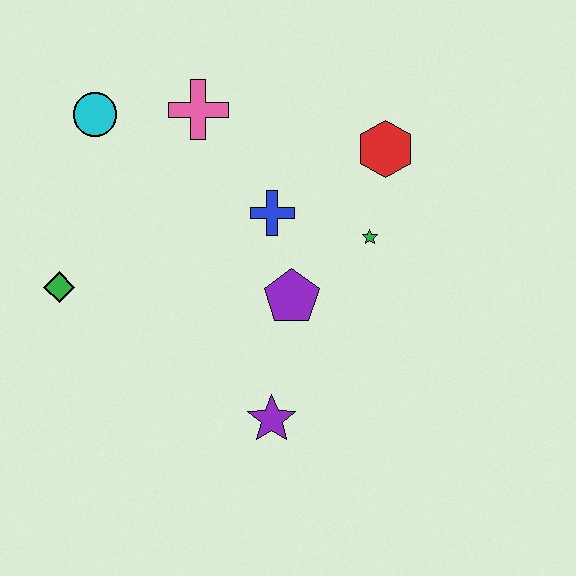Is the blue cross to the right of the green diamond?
Yes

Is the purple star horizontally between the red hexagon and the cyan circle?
Yes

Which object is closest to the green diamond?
The cyan circle is closest to the green diamond.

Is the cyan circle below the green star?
No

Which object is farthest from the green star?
The green diamond is farthest from the green star.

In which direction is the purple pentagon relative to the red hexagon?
The purple pentagon is below the red hexagon.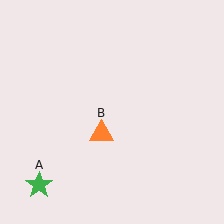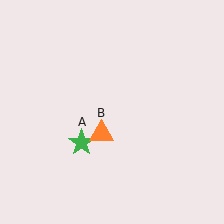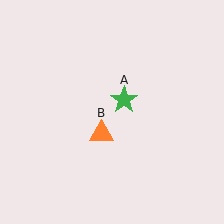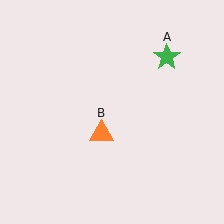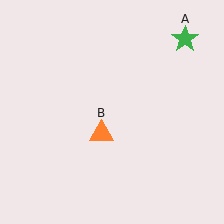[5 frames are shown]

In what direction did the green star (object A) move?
The green star (object A) moved up and to the right.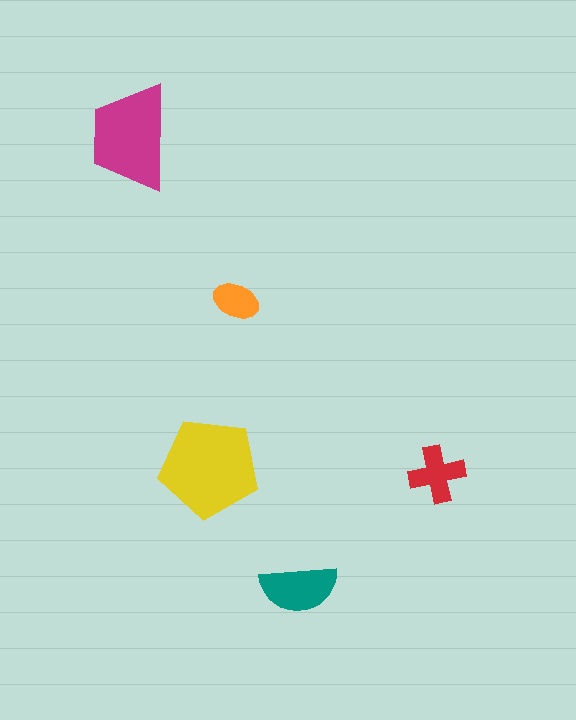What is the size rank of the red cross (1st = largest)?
4th.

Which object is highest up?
The magenta trapezoid is topmost.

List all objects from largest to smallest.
The yellow pentagon, the magenta trapezoid, the teal semicircle, the red cross, the orange ellipse.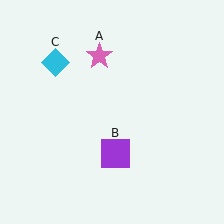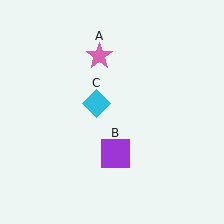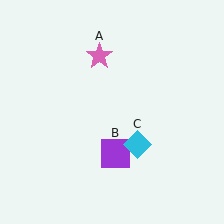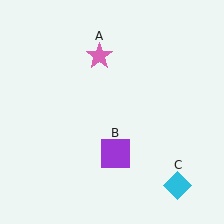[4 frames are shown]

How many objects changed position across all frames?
1 object changed position: cyan diamond (object C).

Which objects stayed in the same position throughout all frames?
Pink star (object A) and purple square (object B) remained stationary.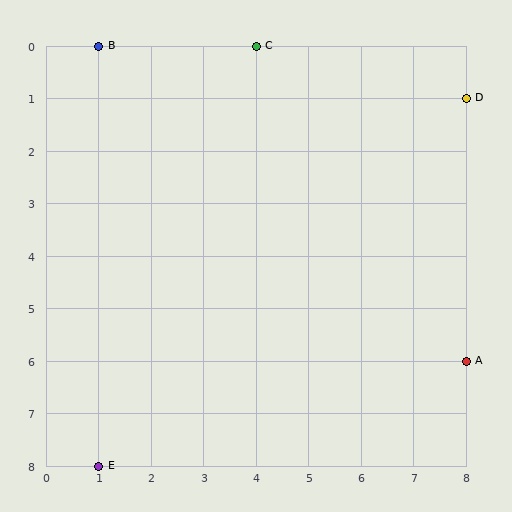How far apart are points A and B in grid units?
Points A and B are 7 columns and 6 rows apart (about 9.2 grid units diagonally).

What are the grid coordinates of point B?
Point B is at grid coordinates (1, 0).